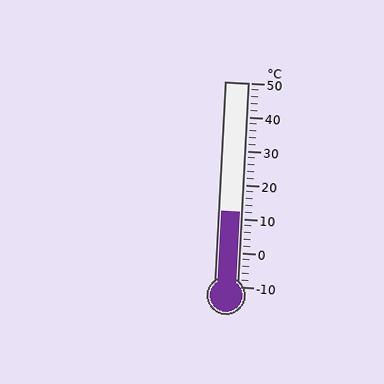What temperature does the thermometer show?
The thermometer shows approximately 12°C.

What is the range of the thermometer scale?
The thermometer scale ranges from -10°C to 50°C.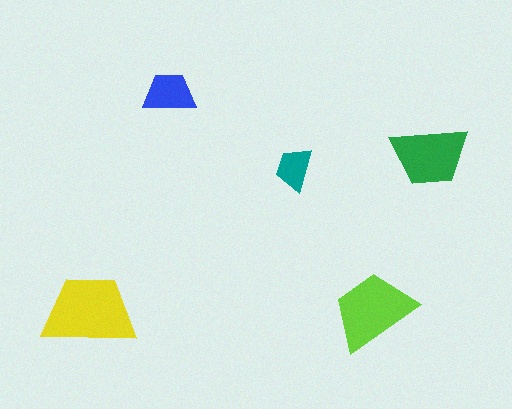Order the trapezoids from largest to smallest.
the yellow one, the lime one, the green one, the blue one, the teal one.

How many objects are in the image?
There are 5 objects in the image.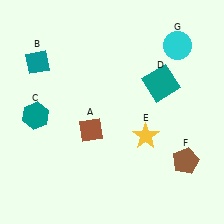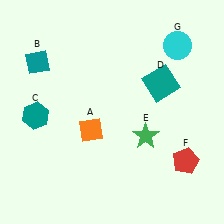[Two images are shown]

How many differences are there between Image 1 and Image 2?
There are 3 differences between the two images.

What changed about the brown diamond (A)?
In Image 1, A is brown. In Image 2, it changed to orange.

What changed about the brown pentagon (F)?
In Image 1, F is brown. In Image 2, it changed to red.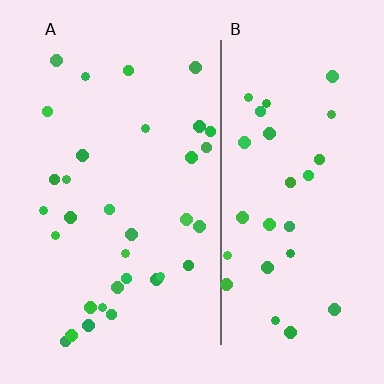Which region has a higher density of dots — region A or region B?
A (the left).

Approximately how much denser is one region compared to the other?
Approximately 1.1× — region A over region B.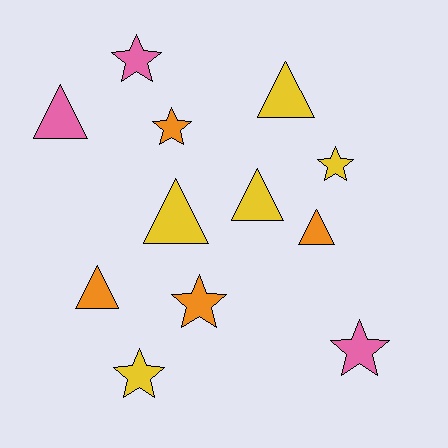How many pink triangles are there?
There is 1 pink triangle.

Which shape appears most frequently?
Triangle, with 6 objects.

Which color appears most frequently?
Yellow, with 5 objects.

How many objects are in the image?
There are 12 objects.